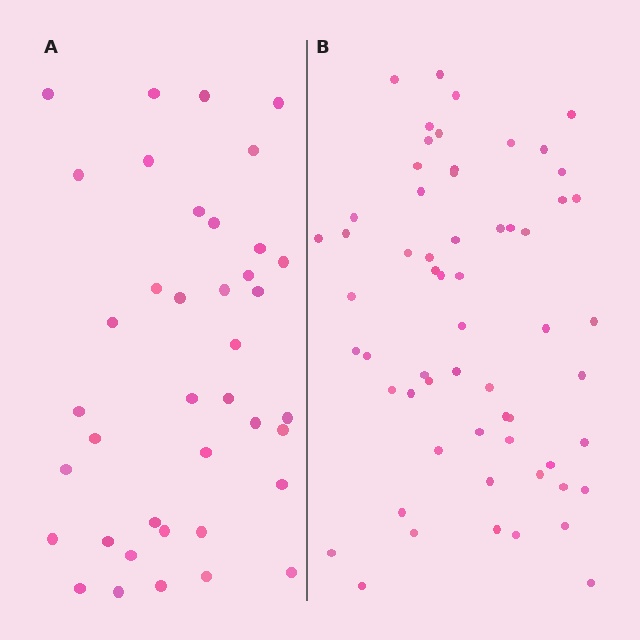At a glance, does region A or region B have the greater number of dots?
Region B (the right region) has more dots.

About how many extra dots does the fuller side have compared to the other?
Region B has approximately 20 more dots than region A.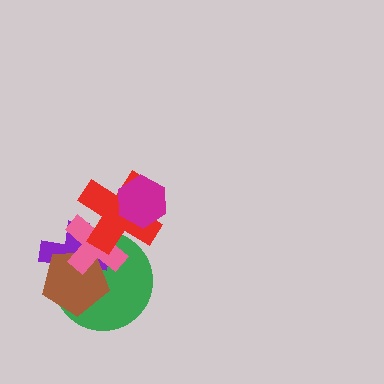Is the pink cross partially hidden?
Yes, it is partially covered by another shape.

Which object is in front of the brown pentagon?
The pink cross is in front of the brown pentagon.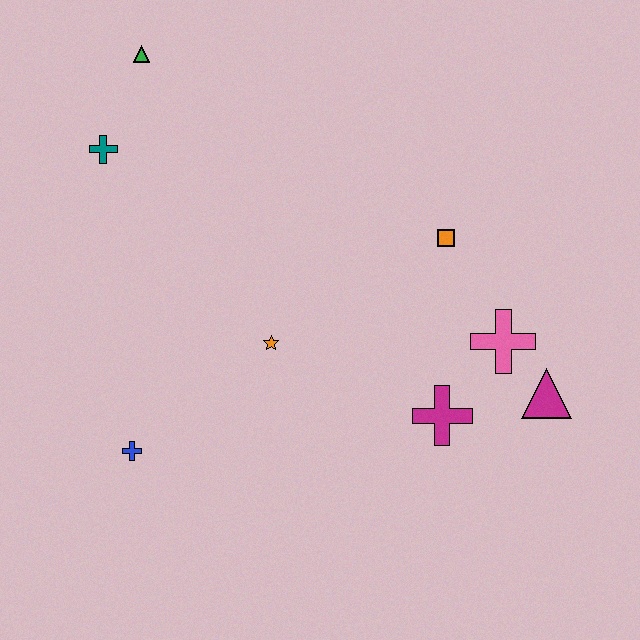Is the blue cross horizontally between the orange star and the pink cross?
No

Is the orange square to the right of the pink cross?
No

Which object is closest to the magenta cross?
The pink cross is closest to the magenta cross.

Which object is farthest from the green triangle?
The magenta triangle is farthest from the green triangle.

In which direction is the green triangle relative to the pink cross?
The green triangle is to the left of the pink cross.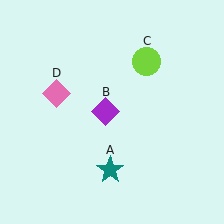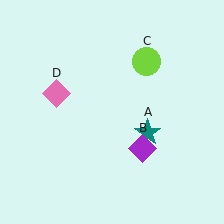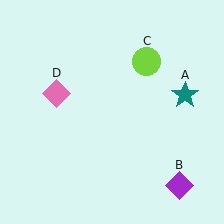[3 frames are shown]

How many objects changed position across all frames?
2 objects changed position: teal star (object A), purple diamond (object B).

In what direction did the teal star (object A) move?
The teal star (object A) moved up and to the right.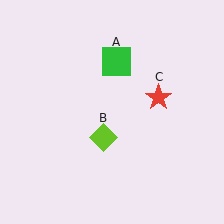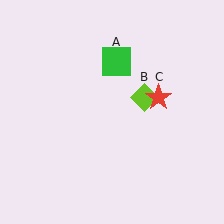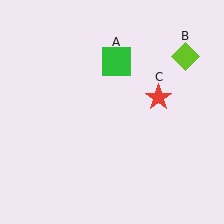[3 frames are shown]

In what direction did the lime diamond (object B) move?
The lime diamond (object B) moved up and to the right.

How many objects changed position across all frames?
1 object changed position: lime diamond (object B).